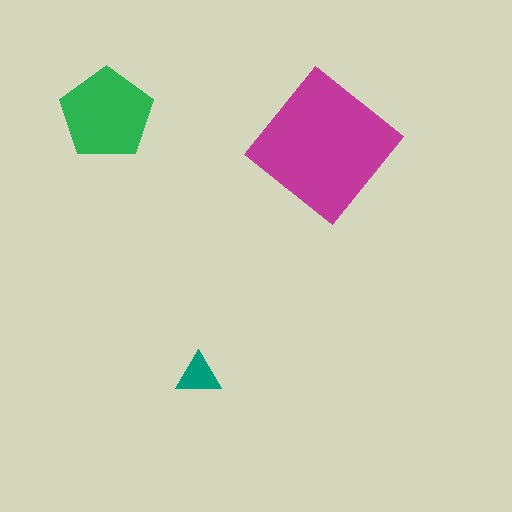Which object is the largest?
The magenta diamond.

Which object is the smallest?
The teal triangle.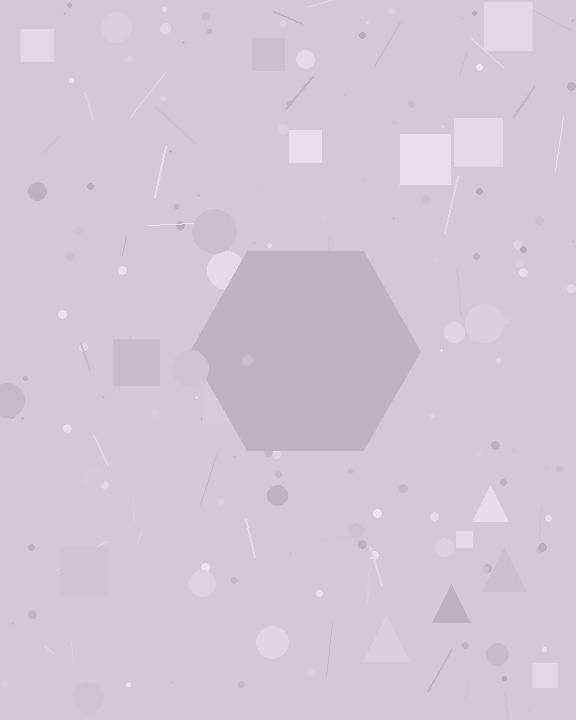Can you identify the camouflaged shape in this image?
The camouflaged shape is a hexagon.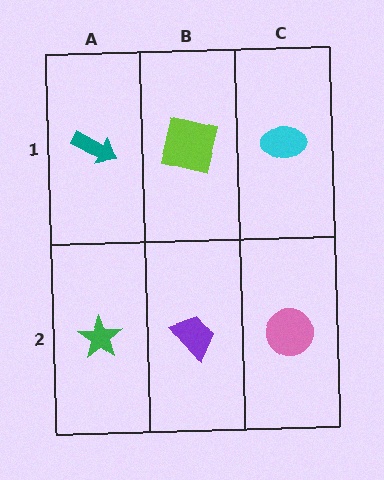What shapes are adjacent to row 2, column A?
A teal arrow (row 1, column A), a purple trapezoid (row 2, column B).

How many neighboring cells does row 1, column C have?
2.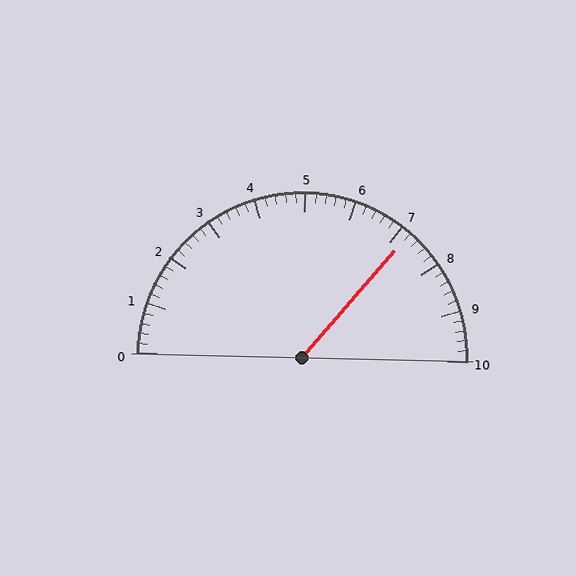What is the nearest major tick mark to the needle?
The nearest major tick mark is 7.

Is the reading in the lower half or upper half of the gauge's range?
The reading is in the upper half of the range (0 to 10).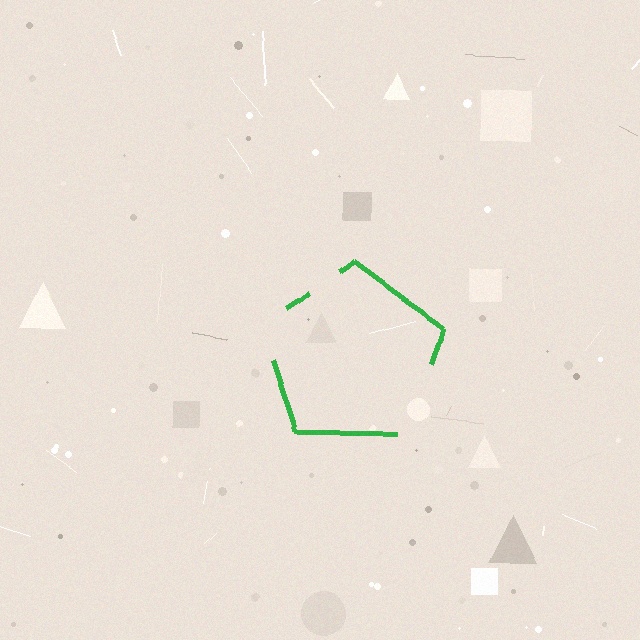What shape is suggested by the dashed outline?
The dashed outline suggests a pentagon.